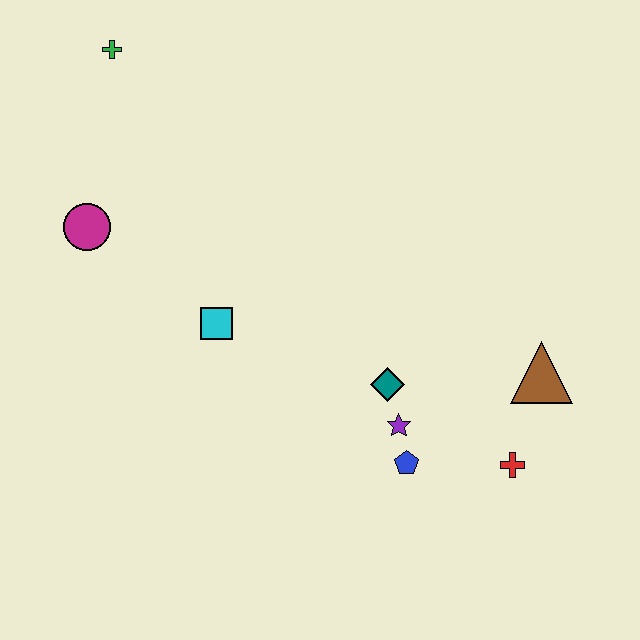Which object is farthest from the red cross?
The green cross is farthest from the red cross.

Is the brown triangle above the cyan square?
No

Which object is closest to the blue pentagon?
The purple star is closest to the blue pentagon.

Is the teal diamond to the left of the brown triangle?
Yes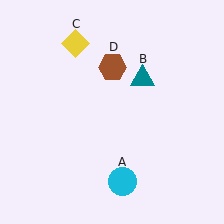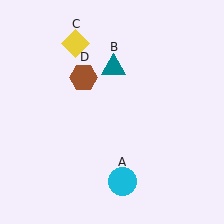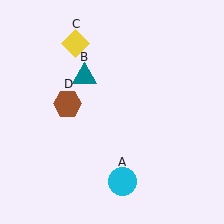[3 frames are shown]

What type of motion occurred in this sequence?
The teal triangle (object B), brown hexagon (object D) rotated counterclockwise around the center of the scene.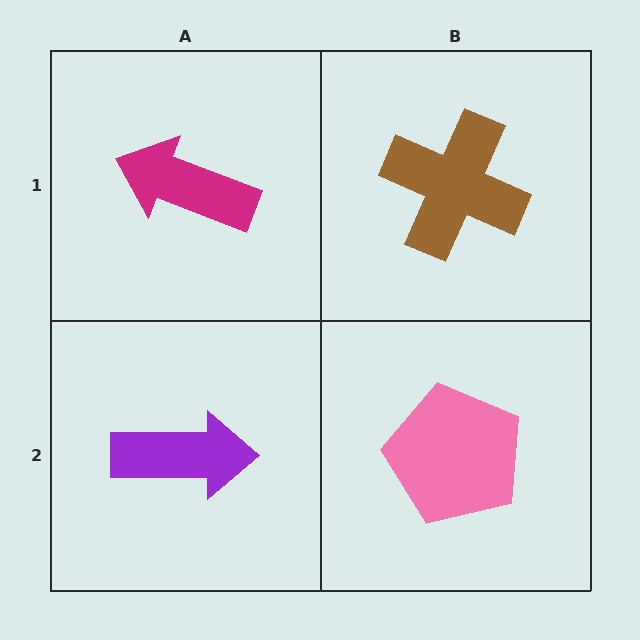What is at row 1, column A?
A magenta arrow.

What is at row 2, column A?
A purple arrow.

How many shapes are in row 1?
2 shapes.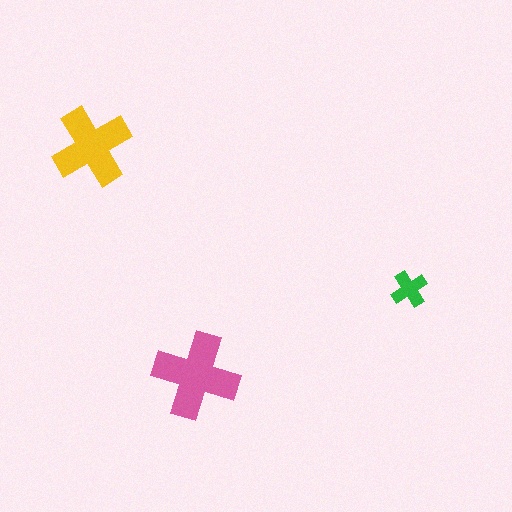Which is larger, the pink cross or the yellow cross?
The pink one.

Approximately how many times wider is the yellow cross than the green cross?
About 2 times wider.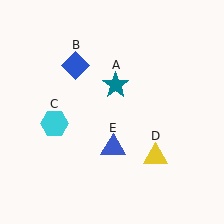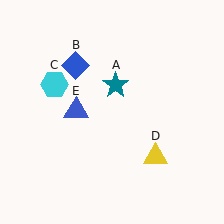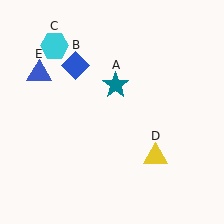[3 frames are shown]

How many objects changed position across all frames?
2 objects changed position: cyan hexagon (object C), blue triangle (object E).